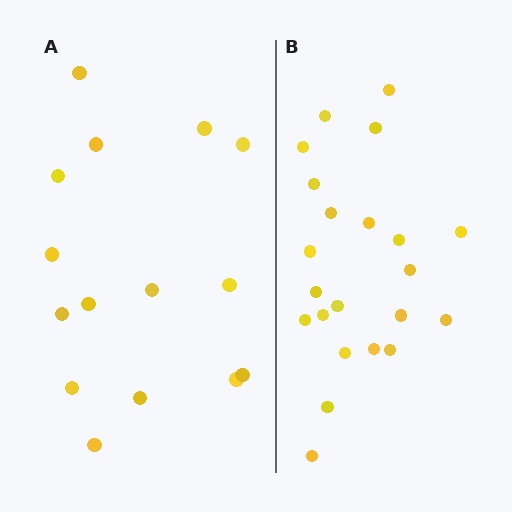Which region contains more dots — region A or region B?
Region B (the right region) has more dots.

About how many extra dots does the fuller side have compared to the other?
Region B has roughly 8 or so more dots than region A.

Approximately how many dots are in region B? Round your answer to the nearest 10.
About 20 dots. (The exact count is 22, which rounds to 20.)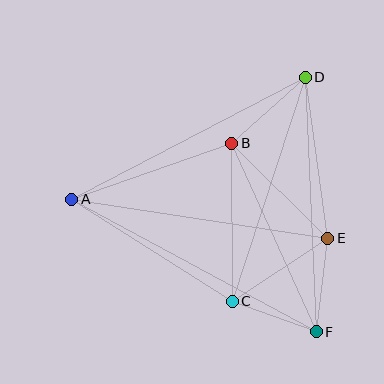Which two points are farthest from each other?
Points A and F are farthest from each other.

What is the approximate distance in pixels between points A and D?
The distance between A and D is approximately 263 pixels.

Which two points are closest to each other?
Points C and F are closest to each other.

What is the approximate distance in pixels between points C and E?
The distance between C and E is approximately 114 pixels.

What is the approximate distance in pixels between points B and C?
The distance between B and C is approximately 158 pixels.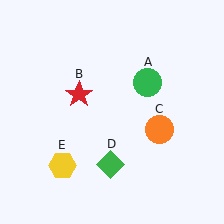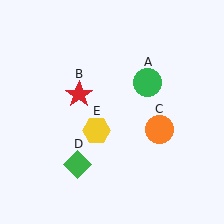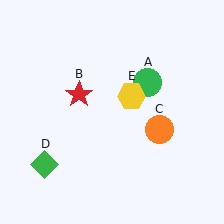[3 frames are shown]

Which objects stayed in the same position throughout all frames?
Green circle (object A) and red star (object B) and orange circle (object C) remained stationary.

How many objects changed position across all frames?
2 objects changed position: green diamond (object D), yellow hexagon (object E).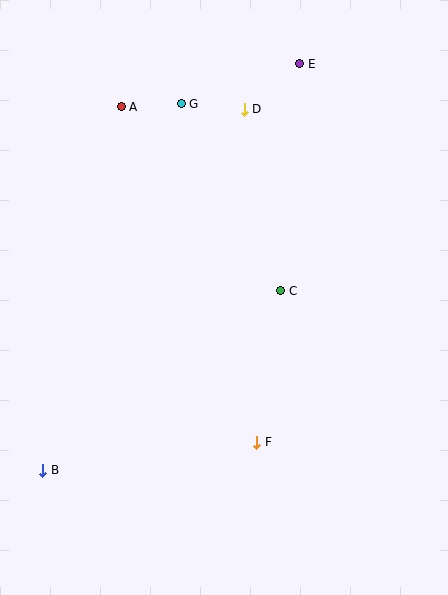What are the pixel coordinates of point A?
Point A is at (121, 107).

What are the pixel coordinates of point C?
Point C is at (281, 291).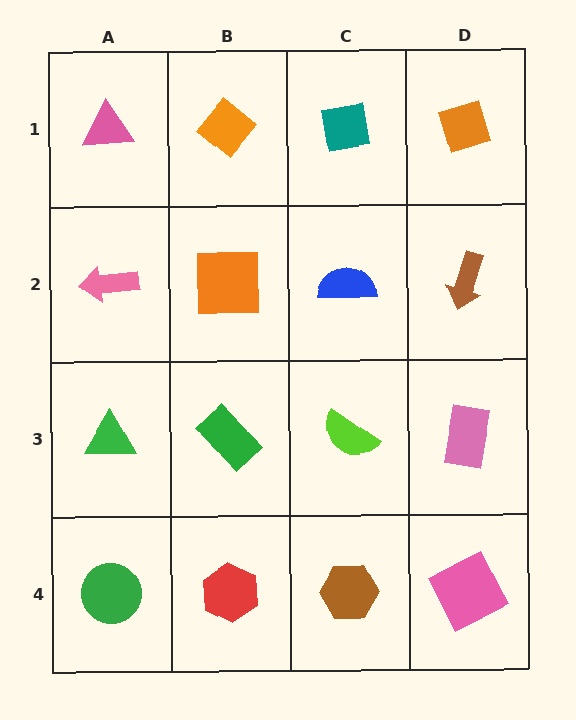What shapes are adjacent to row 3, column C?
A blue semicircle (row 2, column C), a brown hexagon (row 4, column C), a green rectangle (row 3, column B), a pink rectangle (row 3, column D).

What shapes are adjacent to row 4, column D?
A pink rectangle (row 3, column D), a brown hexagon (row 4, column C).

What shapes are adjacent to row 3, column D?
A brown arrow (row 2, column D), a pink square (row 4, column D), a lime semicircle (row 3, column C).